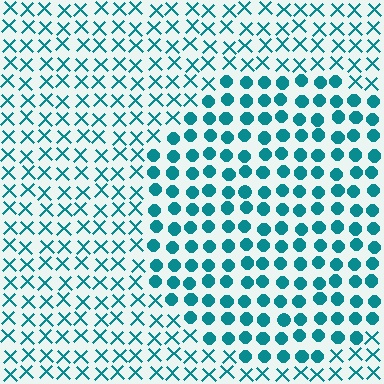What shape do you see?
I see a circle.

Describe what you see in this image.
The image is filled with small teal elements arranged in a uniform grid. A circle-shaped region contains circles, while the surrounding area contains X marks. The boundary is defined purely by the change in element shape.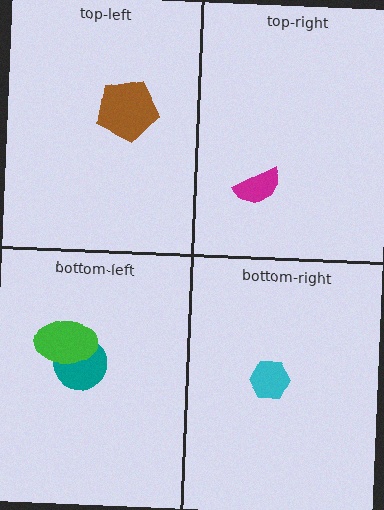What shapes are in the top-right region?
The magenta semicircle.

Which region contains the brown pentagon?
The top-left region.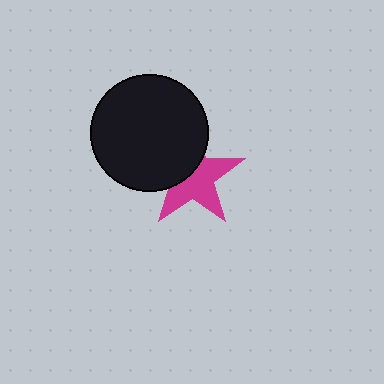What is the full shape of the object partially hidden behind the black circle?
The partially hidden object is a magenta star.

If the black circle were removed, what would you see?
You would see the complete magenta star.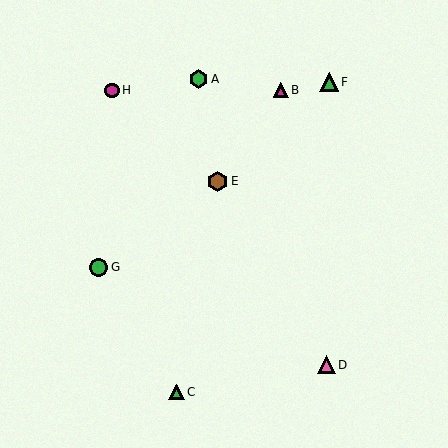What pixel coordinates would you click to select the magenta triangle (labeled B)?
Click at (281, 90) to select the magenta triangle B.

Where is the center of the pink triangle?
The center of the pink triangle is at (326, 365).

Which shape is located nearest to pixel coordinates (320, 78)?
The green triangle (labeled F) at (329, 82) is nearest to that location.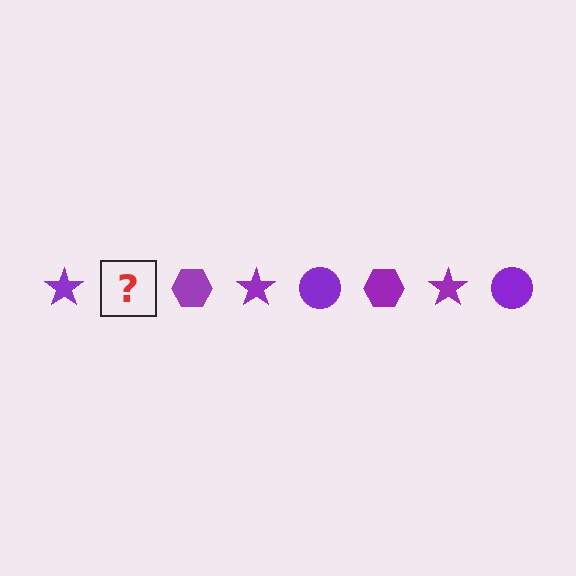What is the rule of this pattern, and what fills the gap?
The rule is that the pattern cycles through star, circle, hexagon shapes in purple. The gap should be filled with a purple circle.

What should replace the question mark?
The question mark should be replaced with a purple circle.